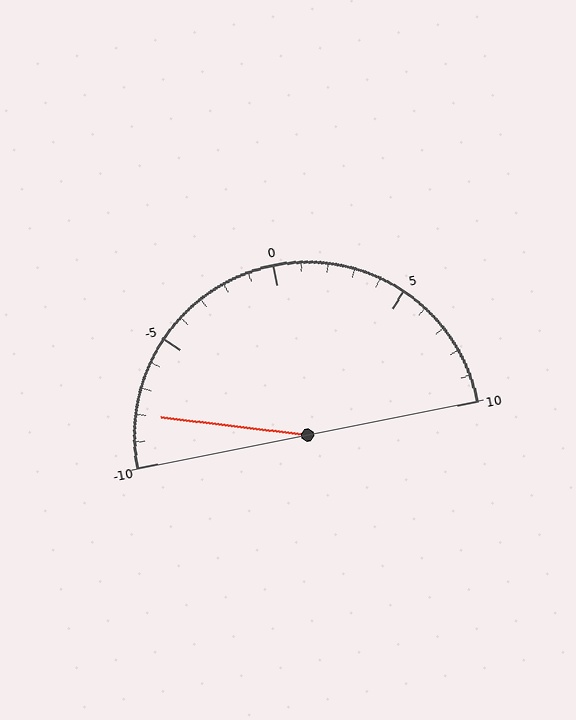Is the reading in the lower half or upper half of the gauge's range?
The reading is in the lower half of the range (-10 to 10).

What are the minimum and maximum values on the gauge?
The gauge ranges from -10 to 10.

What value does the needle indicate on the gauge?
The needle indicates approximately -8.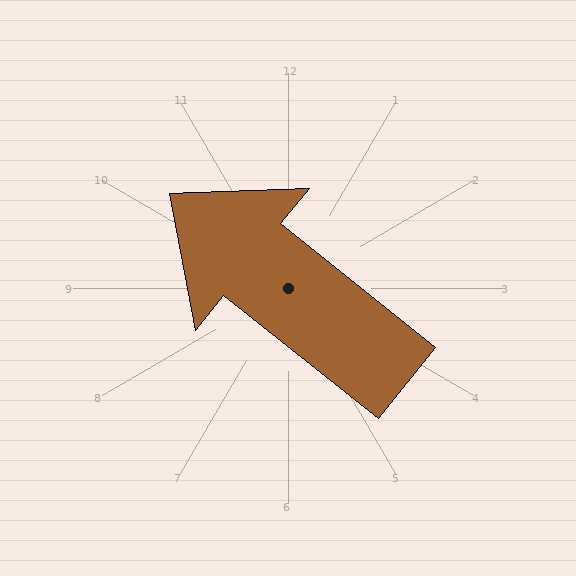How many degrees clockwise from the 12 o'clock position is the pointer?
Approximately 309 degrees.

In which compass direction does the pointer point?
Northwest.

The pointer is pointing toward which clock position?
Roughly 10 o'clock.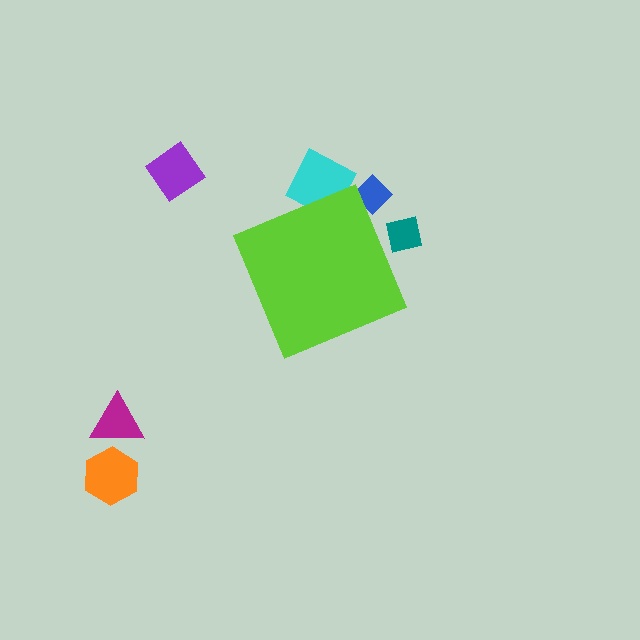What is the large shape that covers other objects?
A lime diamond.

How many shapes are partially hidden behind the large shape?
3 shapes are partially hidden.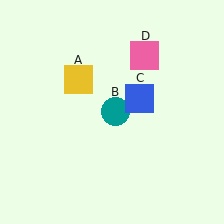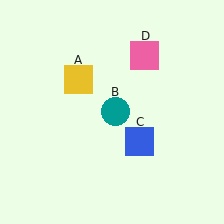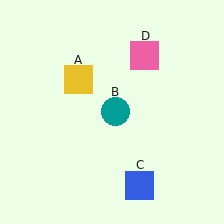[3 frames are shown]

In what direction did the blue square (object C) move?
The blue square (object C) moved down.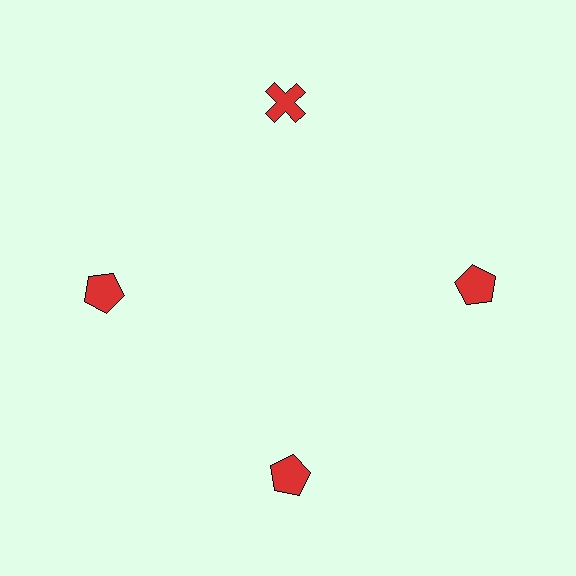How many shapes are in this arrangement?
There are 4 shapes arranged in a ring pattern.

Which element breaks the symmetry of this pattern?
The red cross at roughly the 12 o'clock position breaks the symmetry. All other shapes are red pentagons.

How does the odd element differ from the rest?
It has a different shape: cross instead of pentagon.